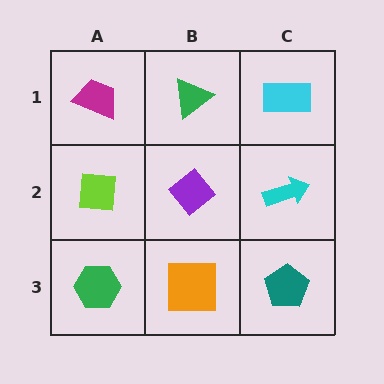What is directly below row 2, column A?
A green hexagon.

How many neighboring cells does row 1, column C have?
2.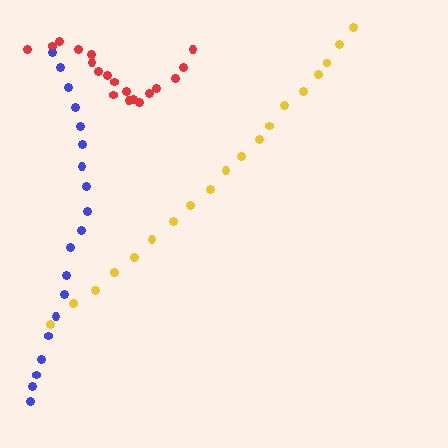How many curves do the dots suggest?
There are 3 distinct paths.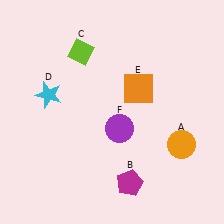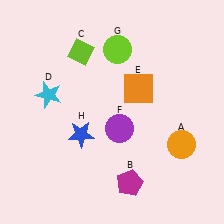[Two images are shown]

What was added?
A lime circle (G), a blue star (H) were added in Image 2.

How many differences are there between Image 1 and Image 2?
There are 2 differences between the two images.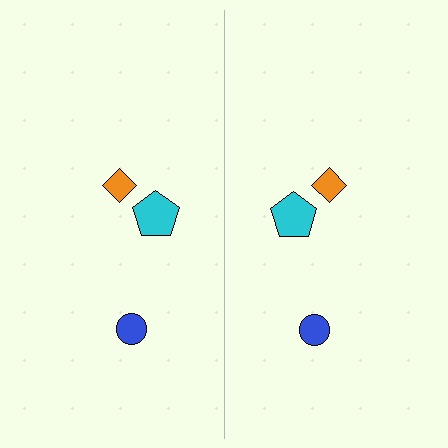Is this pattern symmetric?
Yes, this pattern has bilateral (reflection) symmetry.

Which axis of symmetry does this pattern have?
The pattern has a vertical axis of symmetry running through the center of the image.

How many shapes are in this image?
There are 6 shapes in this image.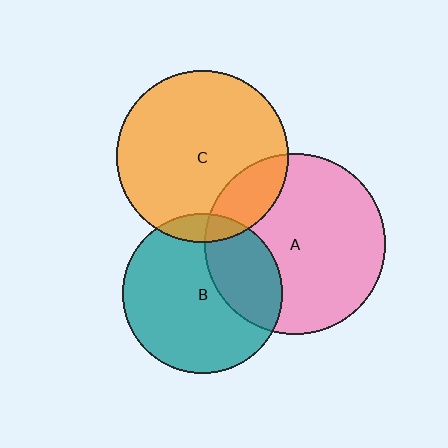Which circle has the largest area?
Circle A (pink).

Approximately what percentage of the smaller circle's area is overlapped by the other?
Approximately 30%.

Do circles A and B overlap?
Yes.